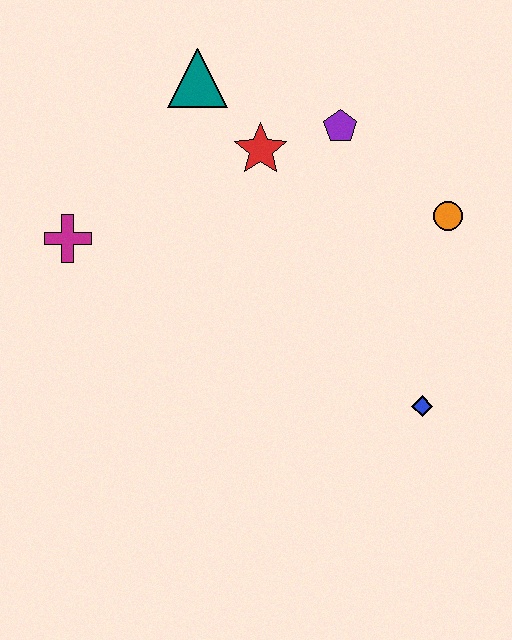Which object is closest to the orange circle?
The purple pentagon is closest to the orange circle.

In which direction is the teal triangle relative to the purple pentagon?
The teal triangle is to the left of the purple pentagon.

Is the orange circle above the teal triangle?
No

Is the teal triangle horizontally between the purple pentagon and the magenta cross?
Yes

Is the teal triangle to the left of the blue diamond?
Yes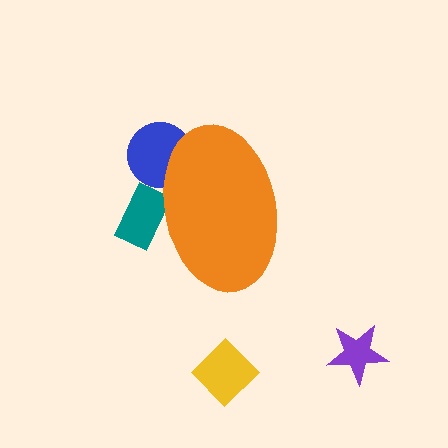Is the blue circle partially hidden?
Yes, the blue circle is partially hidden behind the orange ellipse.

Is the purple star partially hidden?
No, the purple star is fully visible.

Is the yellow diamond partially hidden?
No, the yellow diamond is fully visible.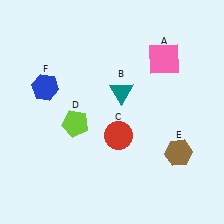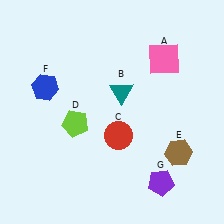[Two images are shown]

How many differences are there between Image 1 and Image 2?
There is 1 difference between the two images.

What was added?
A purple pentagon (G) was added in Image 2.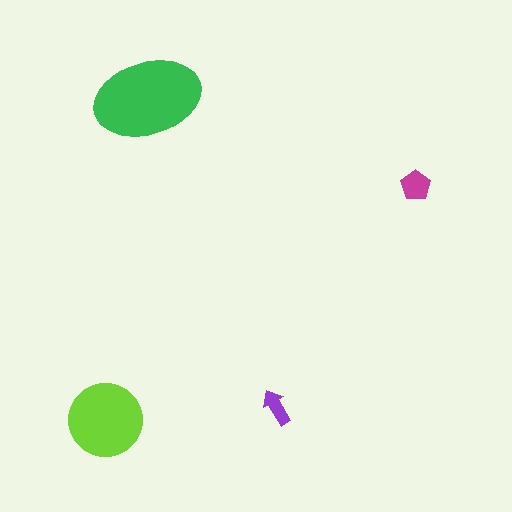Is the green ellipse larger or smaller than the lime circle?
Larger.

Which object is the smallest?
The purple arrow.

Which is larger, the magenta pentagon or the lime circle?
The lime circle.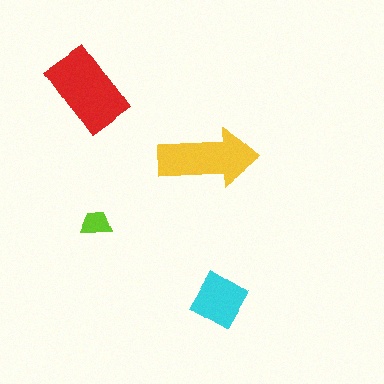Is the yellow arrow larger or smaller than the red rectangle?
Smaller.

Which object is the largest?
The red rectangle.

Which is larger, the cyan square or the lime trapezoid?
The cyan square.